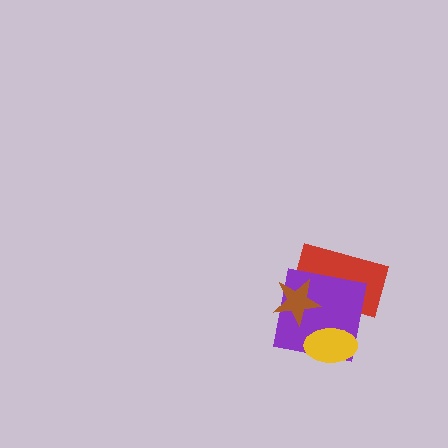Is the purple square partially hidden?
Yes, it is partially covered by another shape.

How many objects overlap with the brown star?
2 objects overlap with the brown star.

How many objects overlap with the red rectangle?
2 objects overlap with the red rectangle.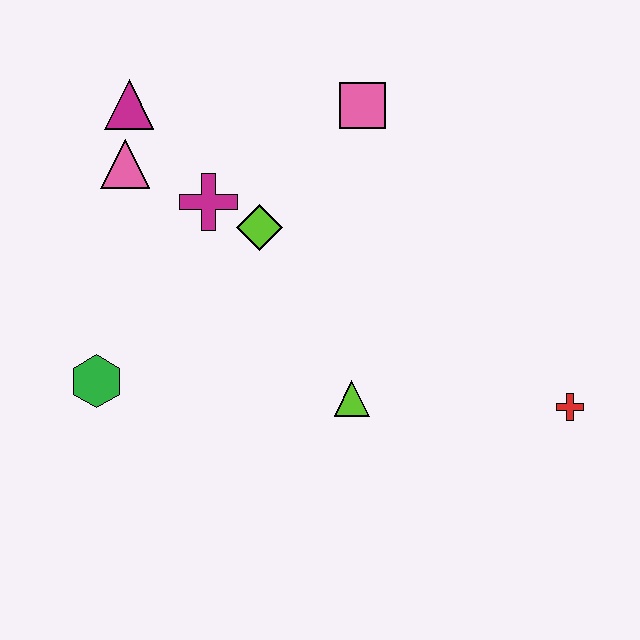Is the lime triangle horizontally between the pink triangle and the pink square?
Yes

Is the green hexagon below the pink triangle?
Yes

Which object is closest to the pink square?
The lime diamond is closest to the pink square.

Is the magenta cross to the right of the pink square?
No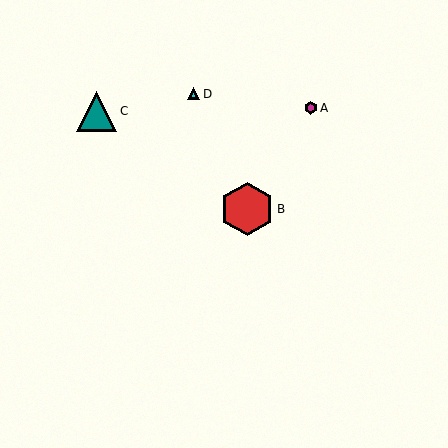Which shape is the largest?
The red hexagon (labeled B) is the largest.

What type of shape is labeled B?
Shape B is a red hexagon.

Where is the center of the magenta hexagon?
The center of the magenta hexagon is at (311, 108).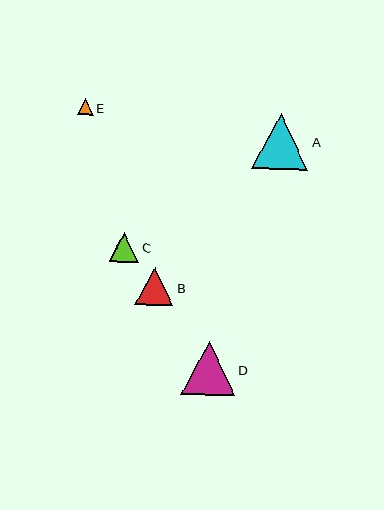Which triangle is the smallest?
Triangle E is the smallest with a size of approximately 15 pixels.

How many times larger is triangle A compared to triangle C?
Triangle A is approximately 1.9 times the size of triangle C.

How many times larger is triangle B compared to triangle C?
Triangle B is approximately 1.3 times the size of triangle C.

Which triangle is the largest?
Triangle A is the largest with a size of approximately 56 pixels.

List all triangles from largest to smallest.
From largest to smallest: A, D, B, C, E.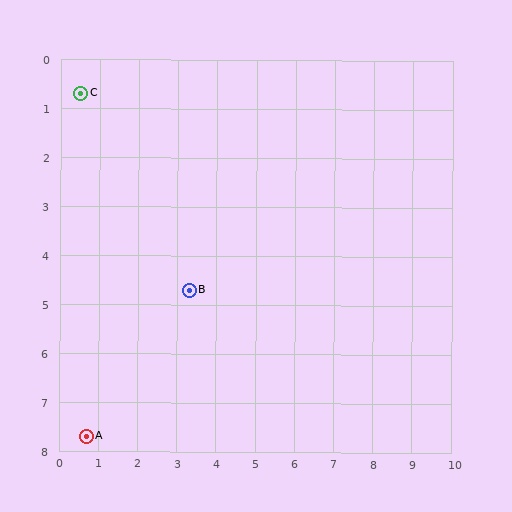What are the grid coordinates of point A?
Point A is at approximately (0.7, 7.7).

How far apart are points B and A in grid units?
Points B and A are about 4.0 grid units apart.